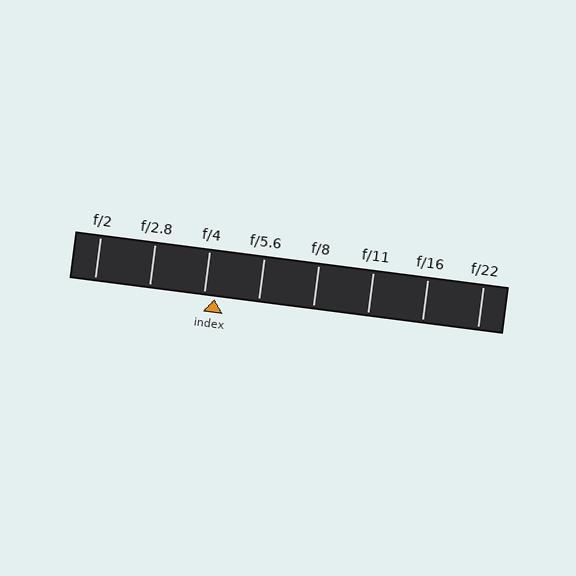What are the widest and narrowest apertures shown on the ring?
The widest aperture shown is f/2 and the narrowest is f/22.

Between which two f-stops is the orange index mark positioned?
The index mark is between f/4 and f/5.6.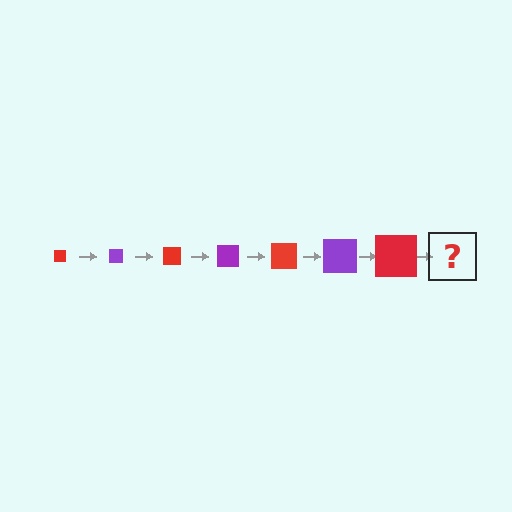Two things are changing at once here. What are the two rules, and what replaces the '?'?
The two rules are that the square grows larger each step and the color cycles through red and purple. The '?' should be a purple square, larger than the previous one.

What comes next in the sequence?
The next element should be a purple square, larger than the previous one.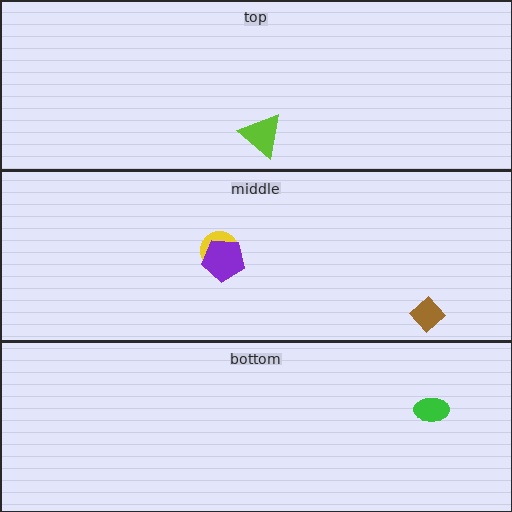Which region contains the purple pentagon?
The middle region.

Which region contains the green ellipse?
The bottom region.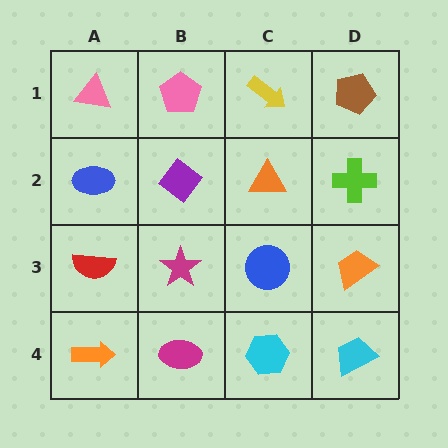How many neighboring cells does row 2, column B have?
4.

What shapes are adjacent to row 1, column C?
An orange triangle (row 2, column C), a pink pentagon (row 1, column B), a brown pentagon (row 1, column D).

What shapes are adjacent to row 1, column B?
A purple diamond (row 2, column B), a pink triangle (row 1, column A), a yellow arrow (row 1, column C).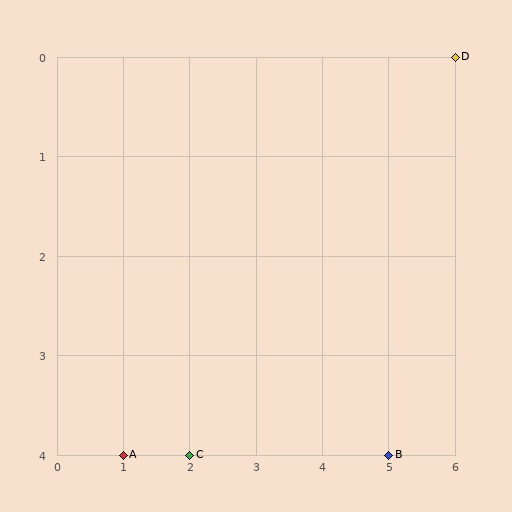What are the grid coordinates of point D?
Point D is at grid coordinates (6, 0).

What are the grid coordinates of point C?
Point C is at grid coordinates (2, 4).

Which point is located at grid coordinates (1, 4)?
Point A is at (1, 4).